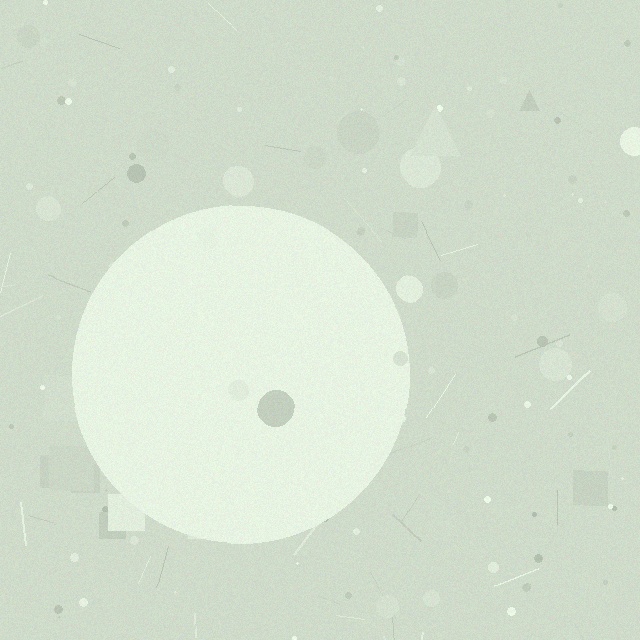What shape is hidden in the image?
A circle is hidden in the image.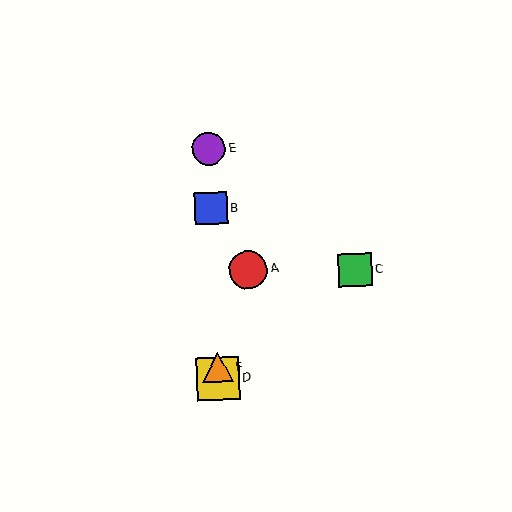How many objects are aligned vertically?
4 objects (B, D, E, F) are aligned vertically.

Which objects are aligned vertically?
Objects B, D, E, F are aligned vertically.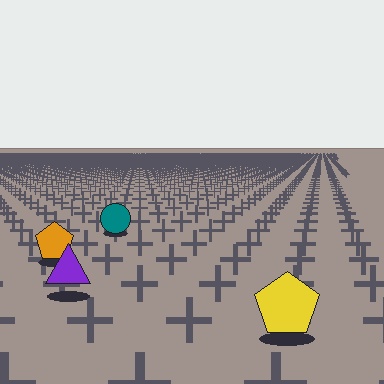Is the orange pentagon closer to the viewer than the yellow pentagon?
No. The yellow pentagon is closer — you can tell from the texture gradient: the ground texture is coarser near it.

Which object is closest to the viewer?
The yellow pentagon is closest. The texture marks near it are larger and more spread out.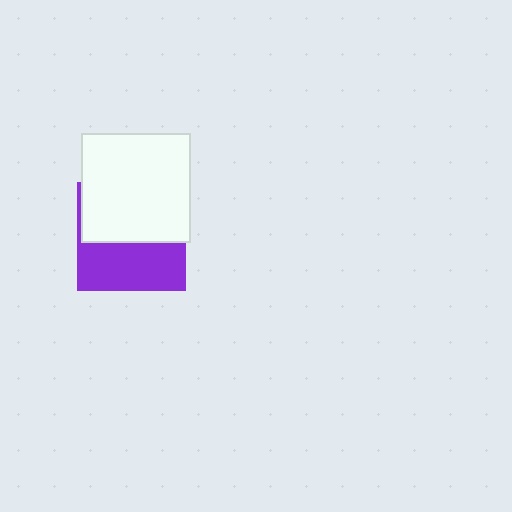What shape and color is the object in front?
The object in front is a white square.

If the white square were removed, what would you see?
You would see the complete purple square.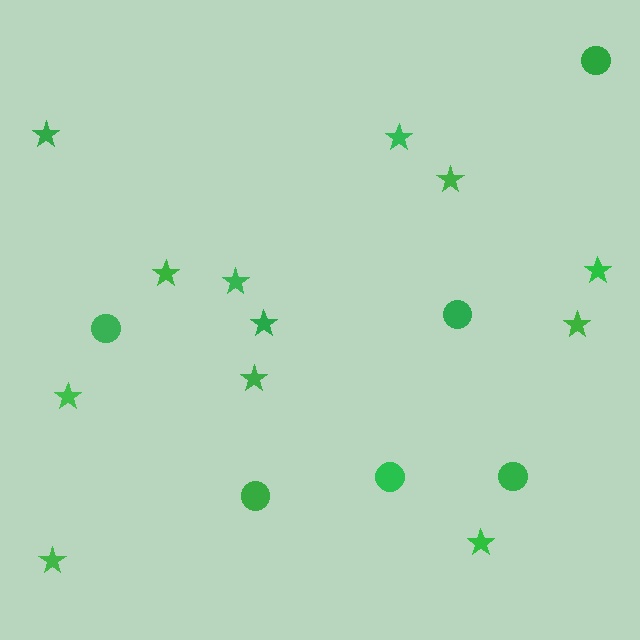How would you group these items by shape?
There are 2 groups: one group of stars (12) and one group of circles (6).